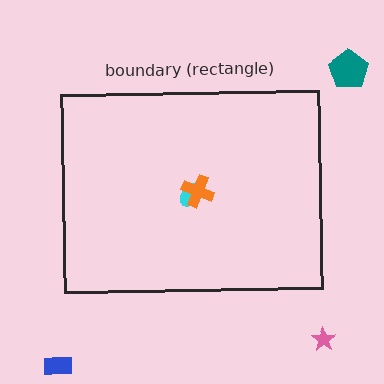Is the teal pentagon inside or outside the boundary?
Outside.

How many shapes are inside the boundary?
2 inside, 3 outside.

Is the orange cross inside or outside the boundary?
Inside.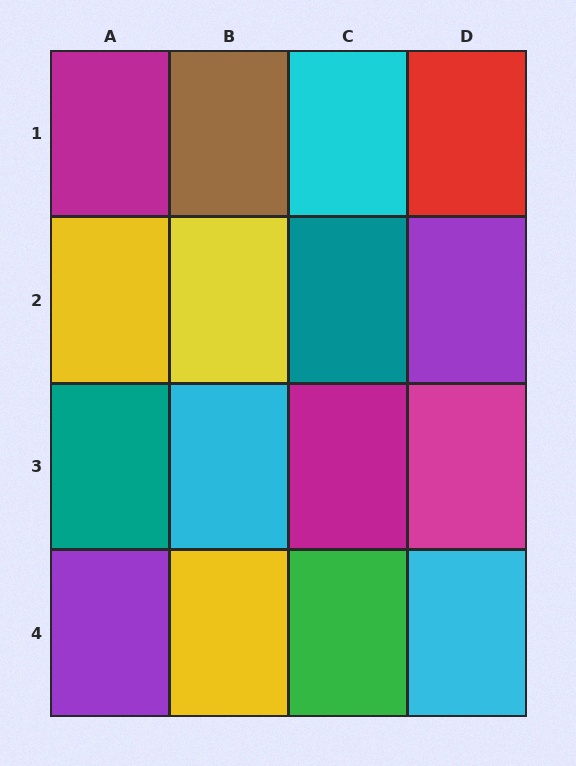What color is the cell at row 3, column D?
Magenta.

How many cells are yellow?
3 cells are yellow.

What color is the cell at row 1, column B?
Brown.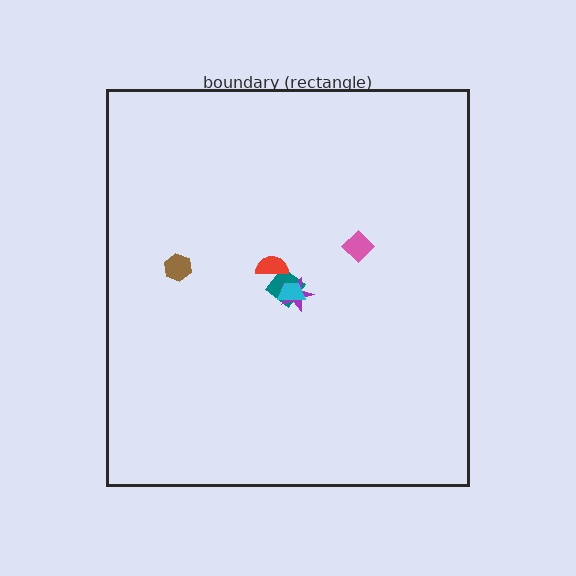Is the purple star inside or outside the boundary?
Inside.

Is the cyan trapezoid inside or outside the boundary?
Inside.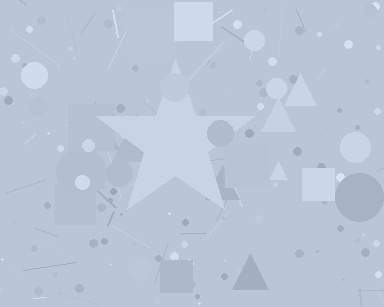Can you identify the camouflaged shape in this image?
The camouflaged shape is a star.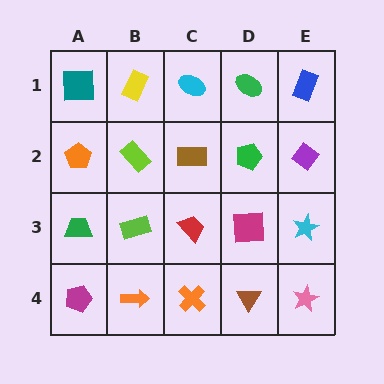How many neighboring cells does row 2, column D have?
4.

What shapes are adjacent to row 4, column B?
A lime rectangle (row 3, column B), a magenta pentagon (row 4, column A), an orange cross (row 4, column C).